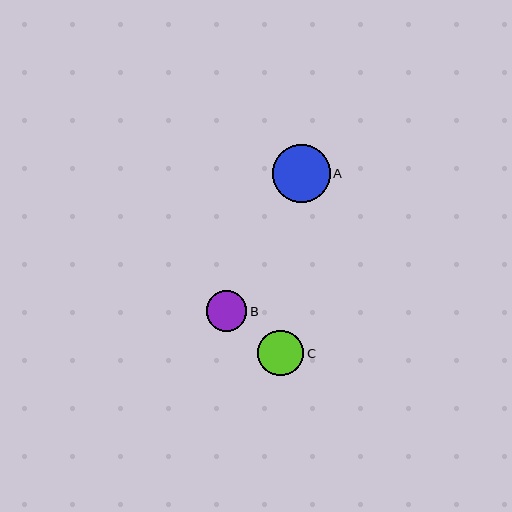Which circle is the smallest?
Circle B is the smallest with a size of approximately 40 pixels.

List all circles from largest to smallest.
From largest to smallest: A, C, B.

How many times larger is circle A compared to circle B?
Circle A is approximately 1.4 times the size of circle B.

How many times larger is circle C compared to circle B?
Circle C is approximately 1.1 times the size of circle B.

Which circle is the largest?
Circle A is the largest with a size of approximately 57 pixels.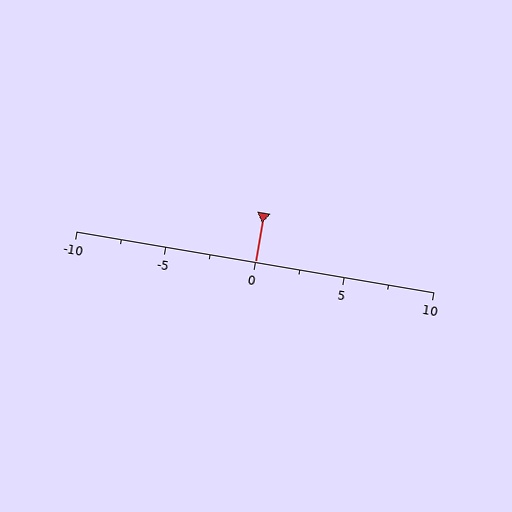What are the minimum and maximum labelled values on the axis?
The axis runs from -10 to 10.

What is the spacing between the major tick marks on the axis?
The major ticks are spaced 5 apart.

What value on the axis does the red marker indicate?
The marker indicates approximately 0.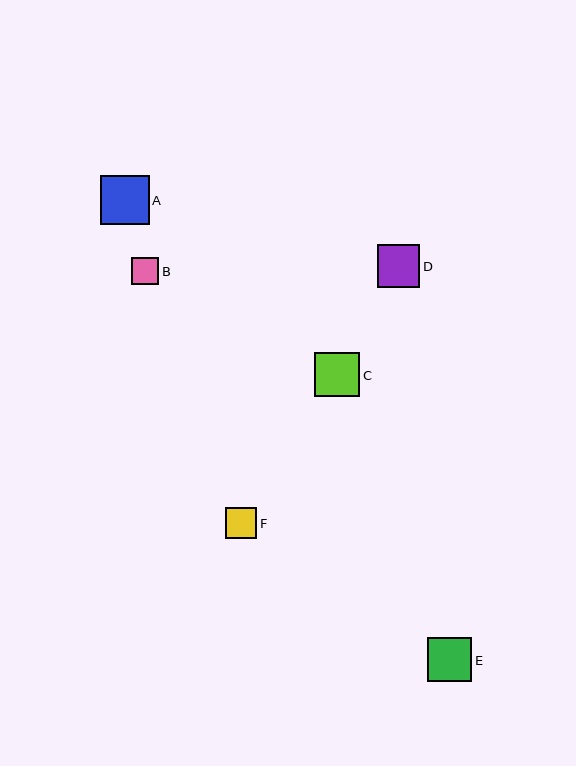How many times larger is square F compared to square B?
Square F is approximately 1.1 times the size of square B.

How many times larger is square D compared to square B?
Square D is approximately 1.5 times the size of square B.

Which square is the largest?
Square A is the largest with a size of approximately 49 pixels.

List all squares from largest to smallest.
From largest to smallest: A, C, E, D, F, B.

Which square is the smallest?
Square B is the smallest with a size of approximately 27 pixels.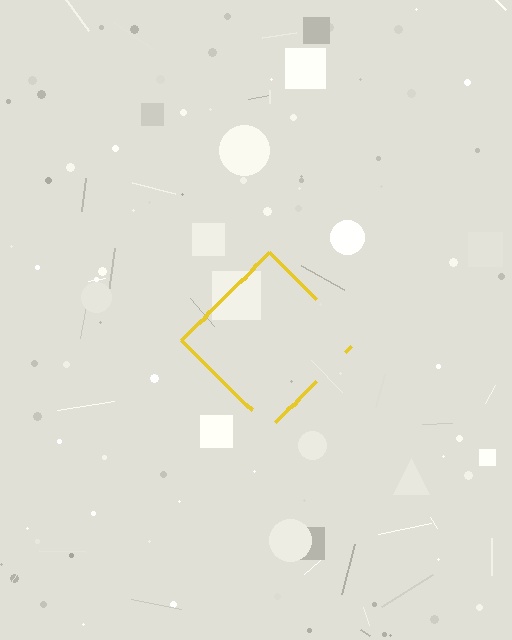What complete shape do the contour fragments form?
The contour fragments form a diamond.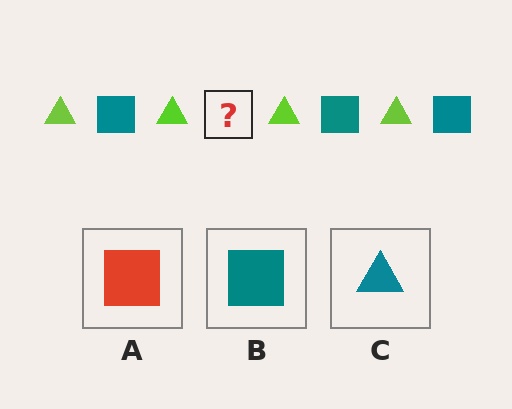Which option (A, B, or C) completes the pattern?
B.